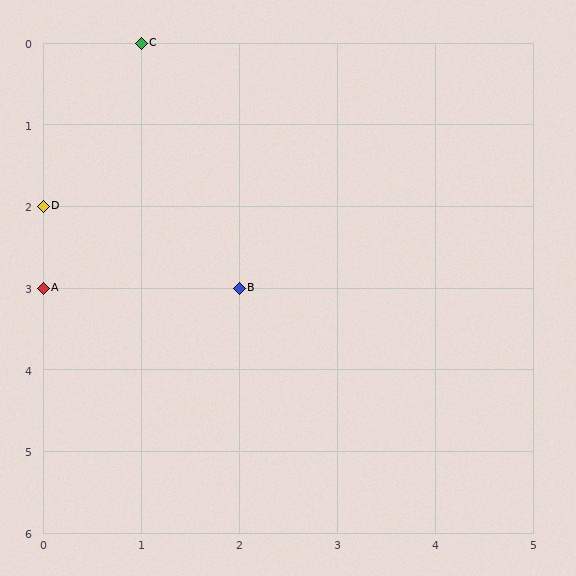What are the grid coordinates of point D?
Point D is at grid coordinates (0, 2).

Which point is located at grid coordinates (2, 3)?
Point B is at (2, 3).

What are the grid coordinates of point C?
Point C is at grid coordinates (1, 0).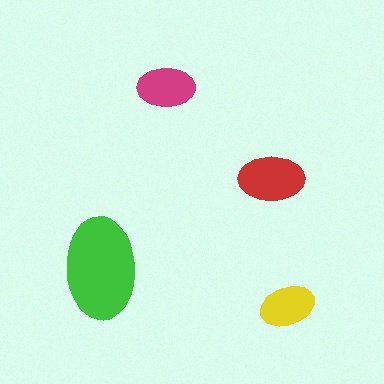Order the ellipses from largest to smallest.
the green one, the red one, the magenta one, the yellow one.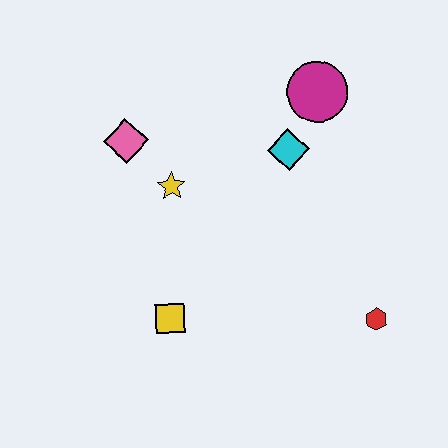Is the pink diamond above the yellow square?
Yes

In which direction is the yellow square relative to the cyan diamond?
The yellow square is below the cyan diamond.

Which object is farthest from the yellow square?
The magenta circle is farthest from the yellow square.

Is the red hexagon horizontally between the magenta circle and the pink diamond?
No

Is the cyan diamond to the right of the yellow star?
Yes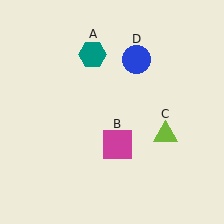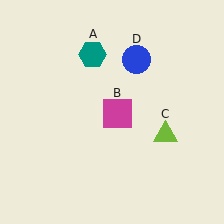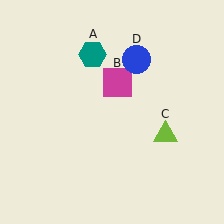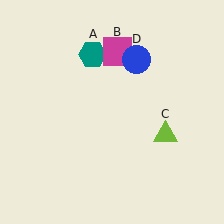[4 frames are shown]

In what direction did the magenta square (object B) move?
The magenta square (object B) moved up.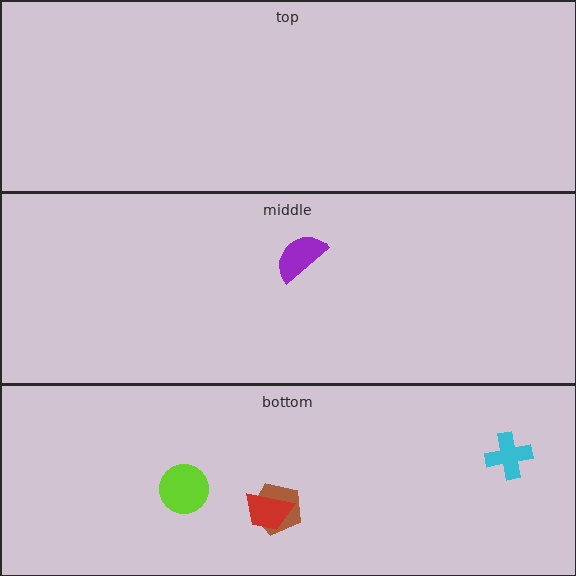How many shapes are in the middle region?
1.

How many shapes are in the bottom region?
4.